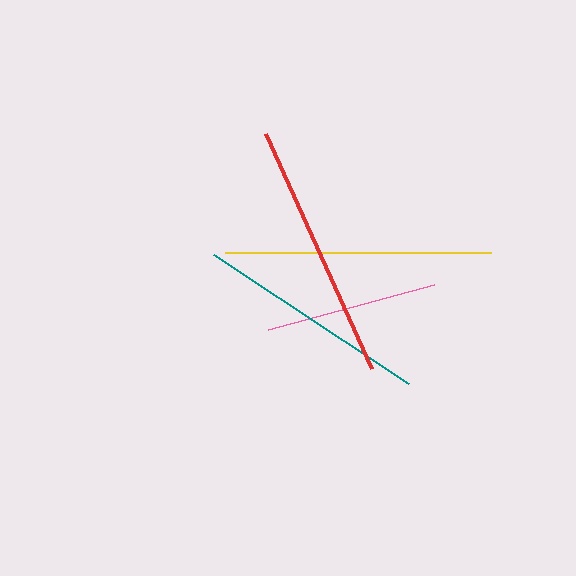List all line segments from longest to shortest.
From longest to shortest: yellow, red, teal, pink.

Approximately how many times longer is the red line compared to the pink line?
The red line is approximately 1.5 times the length of the pink line.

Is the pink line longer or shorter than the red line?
The red line is longer than the pink line.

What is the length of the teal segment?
The teal segment is approximately 234 pixels long.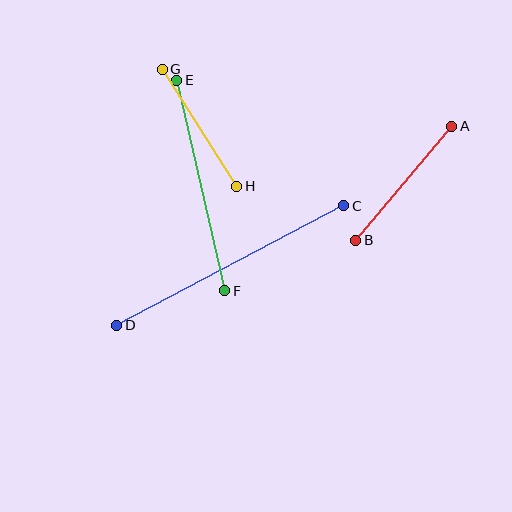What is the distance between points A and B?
The distance is approximately 149 pixels.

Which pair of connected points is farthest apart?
Points C and D are farthest apart.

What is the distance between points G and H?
The distance is approximately 139 pixels.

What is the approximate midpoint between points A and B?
The midpoint is at approximately (404, 183) pixels.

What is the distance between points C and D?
The distance is approximately 256 pixels.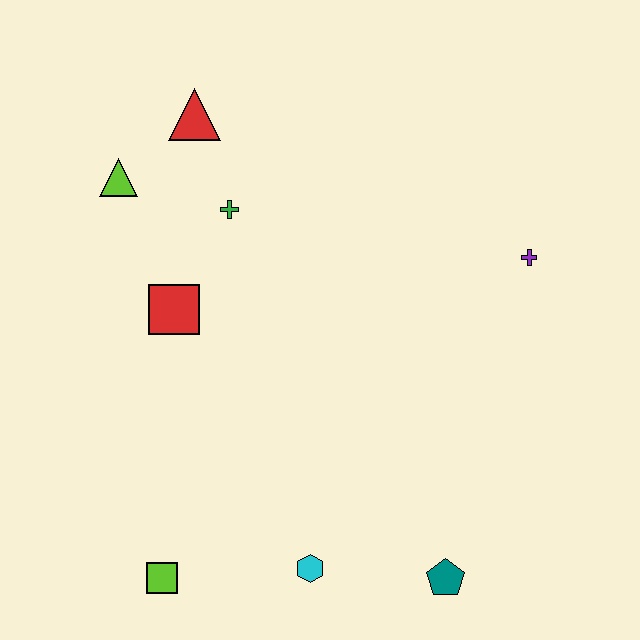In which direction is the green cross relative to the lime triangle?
The green cross is to the right of the lime triangle.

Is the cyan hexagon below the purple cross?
Yes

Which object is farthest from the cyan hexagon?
The red triangle is farthest from the cyan hexagon.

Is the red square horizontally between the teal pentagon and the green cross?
No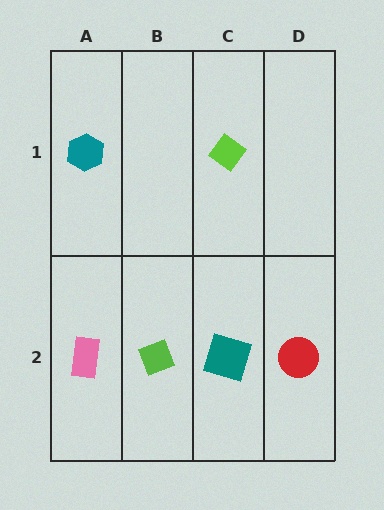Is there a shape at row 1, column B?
No, that cell is empty.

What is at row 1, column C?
A lime diamond.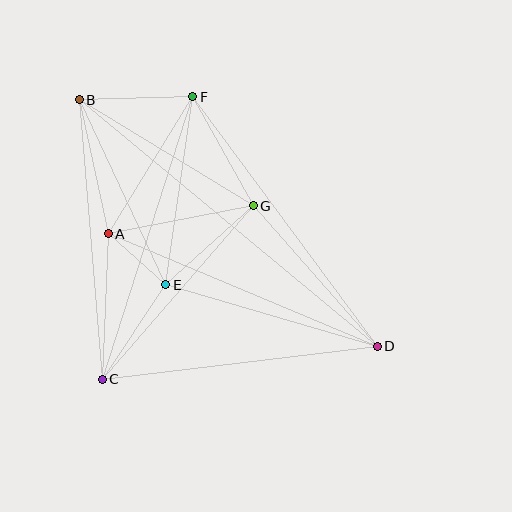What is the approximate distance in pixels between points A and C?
The distance between A and C is approximately 146 pixels.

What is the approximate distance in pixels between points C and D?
The distance between C and D is approximately 277 pixels.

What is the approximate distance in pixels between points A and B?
The distance between A and B is approximately 137 pixels.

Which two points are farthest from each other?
Points B and D are farthest from each other.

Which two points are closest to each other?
Points A and E are closest to each other.